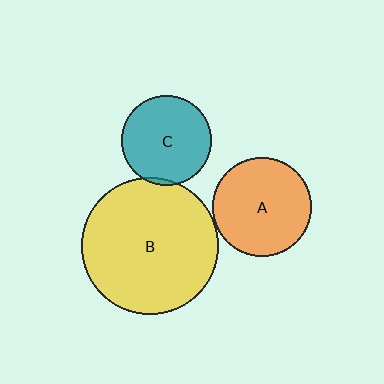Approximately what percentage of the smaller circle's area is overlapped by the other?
Approximately 5%.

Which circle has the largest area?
Circle B (yellow).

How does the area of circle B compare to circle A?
Approximately 1.9 times.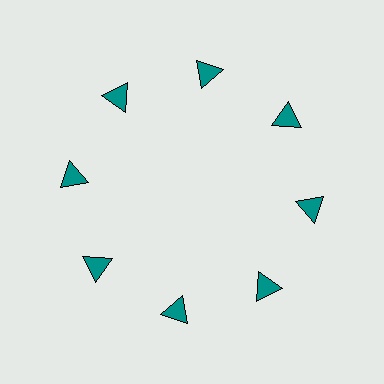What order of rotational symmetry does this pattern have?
This pattern has 8-fold rotational symmetry.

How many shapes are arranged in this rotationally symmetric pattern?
There are 8 shapes, arranged in 8 groups of 1.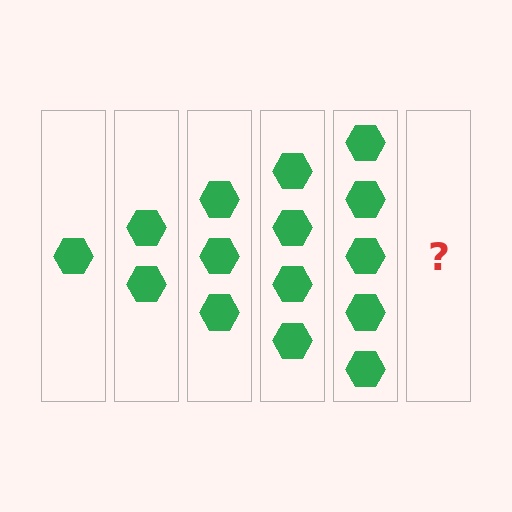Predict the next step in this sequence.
The next step is 6 hexagons.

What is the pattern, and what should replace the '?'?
The pattern is that each step adds one more hexagon. The '?' should be 6 hexagons.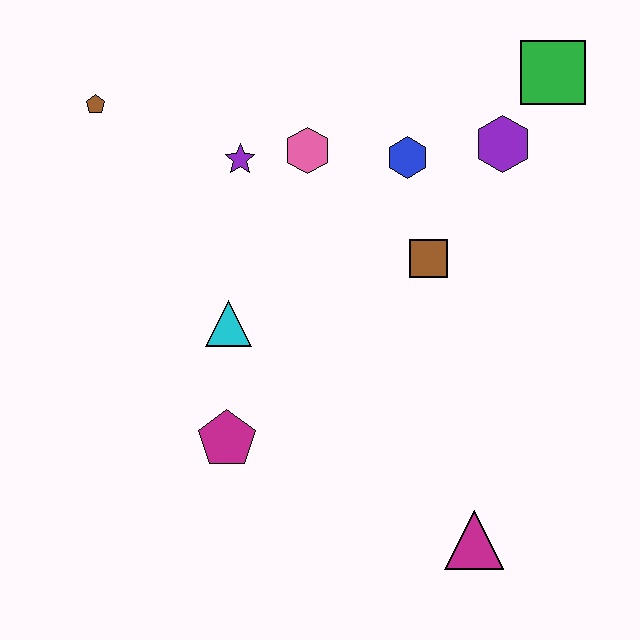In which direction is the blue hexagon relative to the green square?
The blue hexagon is to the left of the green square.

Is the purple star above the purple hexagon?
No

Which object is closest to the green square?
The purple hexagon is closest to the green square.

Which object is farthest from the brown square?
The brown pentagon is farthest from the brown square.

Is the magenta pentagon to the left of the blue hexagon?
Yes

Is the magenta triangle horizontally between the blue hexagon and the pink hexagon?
No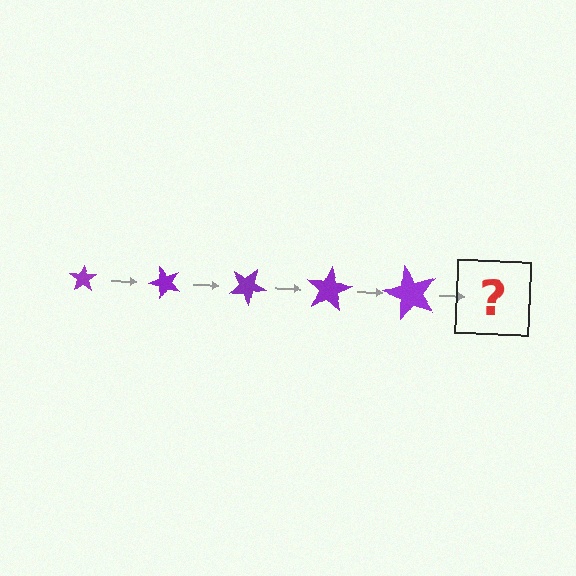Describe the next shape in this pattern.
It should be a star, larger than the previous one and rotated 250 degrees from the start.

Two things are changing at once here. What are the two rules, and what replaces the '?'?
The two rules are that the star grows larger each step and it rotates 50 degrees each step. The '?' should be a star, larger than the previous one and rotated 250 degrees from the start.